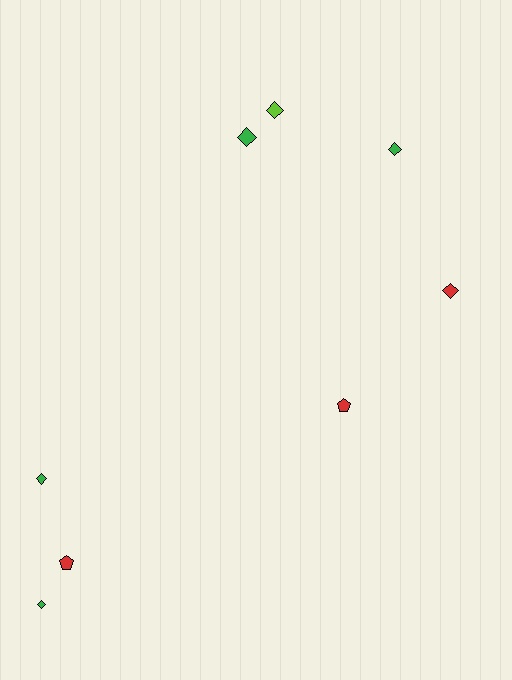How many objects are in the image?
There are 8 objects.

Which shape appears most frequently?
Diamond, with 6 objects.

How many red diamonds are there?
There is 1 red diamond.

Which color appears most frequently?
Green, with 4 objects.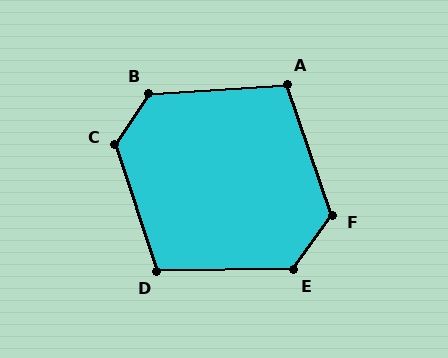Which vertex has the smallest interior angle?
A, at approximately 105 degrees.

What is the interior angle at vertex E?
Approximately 126 degrees (obtuse).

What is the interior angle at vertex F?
Approximately 126 degrees (obtuse).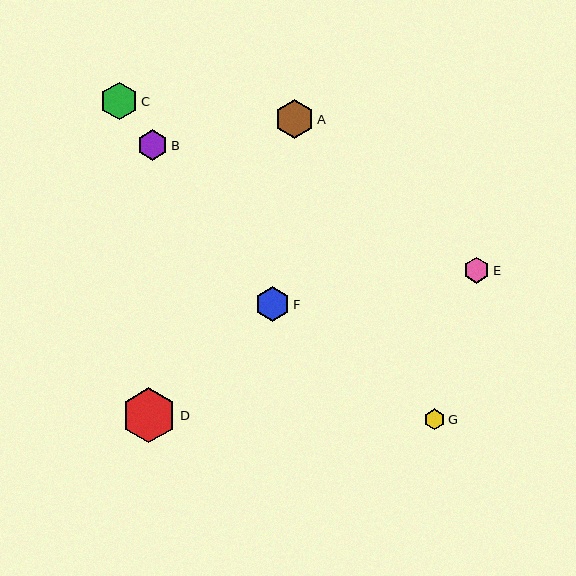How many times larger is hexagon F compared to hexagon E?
Hexagon F is approximately 1.3 times the size of hexagon E.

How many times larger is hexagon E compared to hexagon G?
Hexagon E is approximately 1.3 times the size of hexagon G.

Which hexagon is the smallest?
Hexagon G is the smallest with a size of approximately 21 pixels.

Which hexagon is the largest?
Hexagon D is the largest with a size of approximately 55 pixels.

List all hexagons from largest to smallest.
From largest to smallest: D, A, C, F, B, E, G.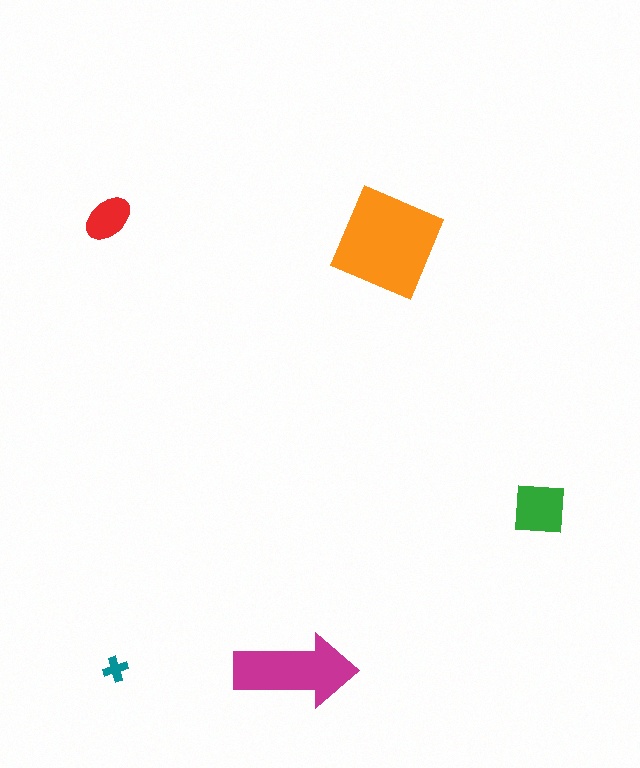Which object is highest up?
The red ellipse is topmost.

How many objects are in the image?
There are 5 objects in the image.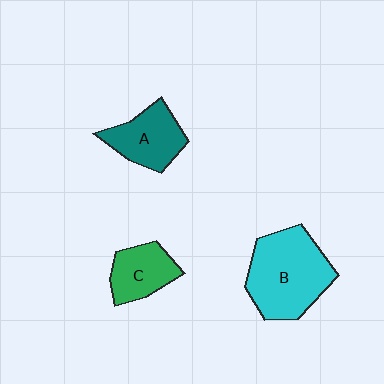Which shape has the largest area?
Shape B (cyan).